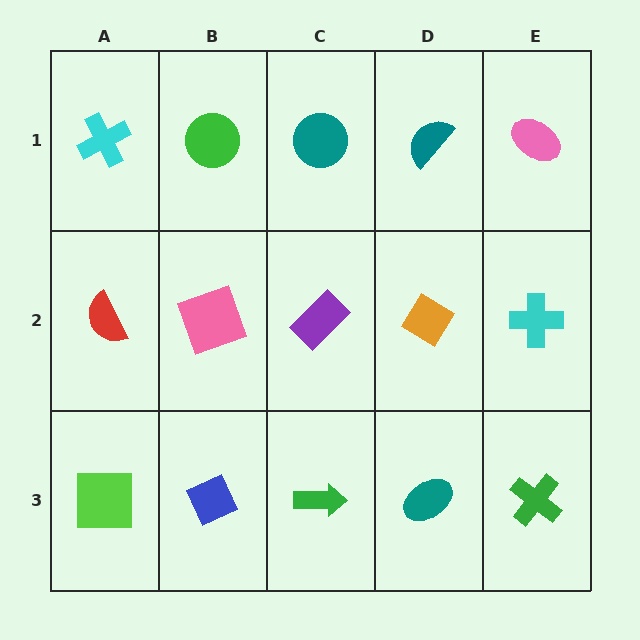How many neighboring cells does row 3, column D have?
3.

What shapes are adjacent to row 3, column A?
A red semicircle (row 2, column A), a blue diamond (row 3, column B).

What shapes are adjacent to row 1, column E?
A cyan cross (row 2, column E), a teal semicircle (row 1, column D).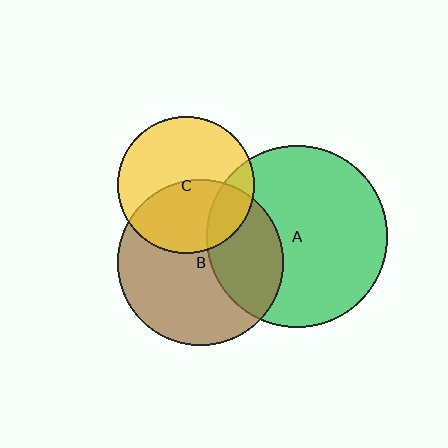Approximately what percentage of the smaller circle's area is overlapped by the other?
Approximately 35%.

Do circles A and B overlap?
Yes.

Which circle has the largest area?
Circle A (green).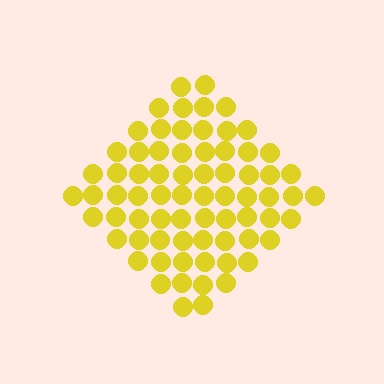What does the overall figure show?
The overall figure shows a diamond.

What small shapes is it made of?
It is made of small circles.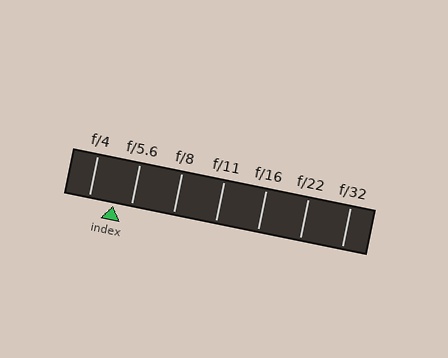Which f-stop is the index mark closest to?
The index mark is closest to f/5.6.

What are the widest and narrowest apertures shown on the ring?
The widest aperture shown is f/4 and the narrowest is f/32.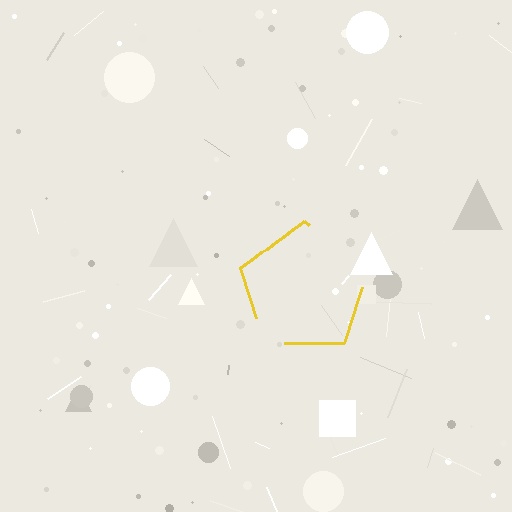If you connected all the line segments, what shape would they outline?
They would outline a pentagon.